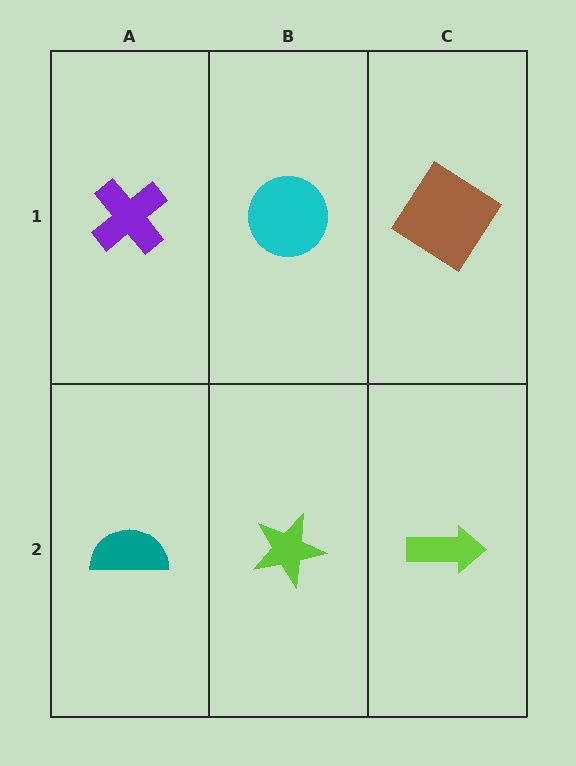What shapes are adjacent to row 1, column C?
A lime arrow (row 2, column C), a cyan circle (row 1, column B).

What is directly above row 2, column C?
A brown diamond.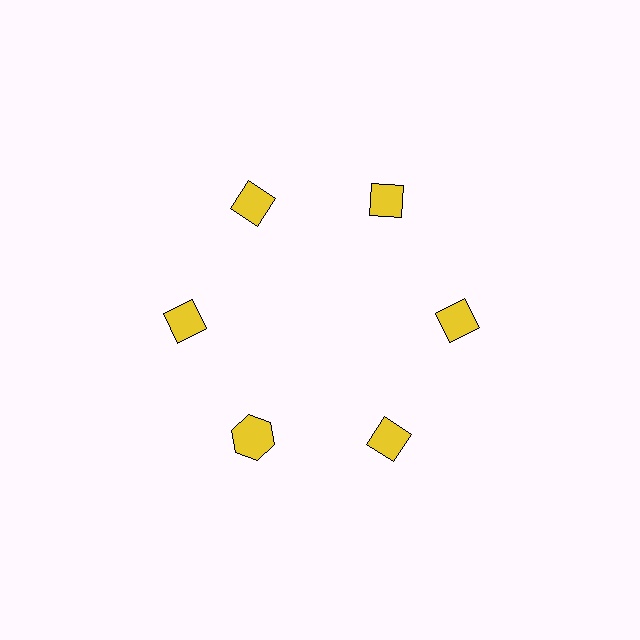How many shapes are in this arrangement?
There are 6 shapes arranged in a ring pattern.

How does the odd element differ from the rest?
It has a different shape: hexagon instead of diamond.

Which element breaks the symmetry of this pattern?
The yellow hexagon at roughly the 7 o'clock position breaks the symmetry. All other shapes are yellow diamonds.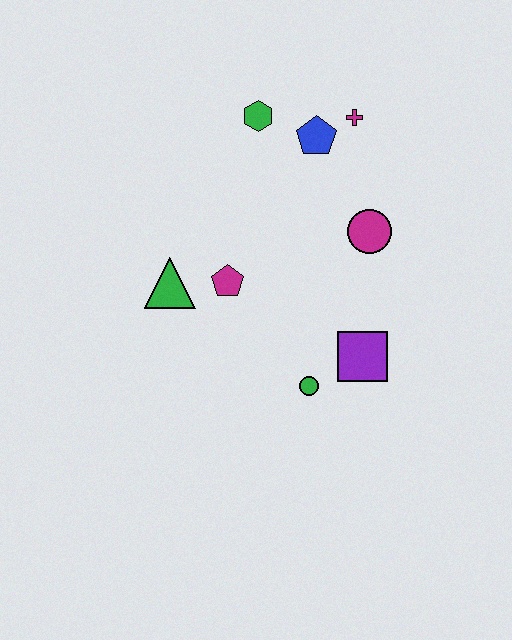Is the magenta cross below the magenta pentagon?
No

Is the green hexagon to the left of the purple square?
Yes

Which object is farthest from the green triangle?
The magenta cross is farthest from the green triangle.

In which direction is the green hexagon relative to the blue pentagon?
The green hexagon is to the left of the blue pentagon.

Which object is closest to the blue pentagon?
The magenta cross is closest to the blue pentagon.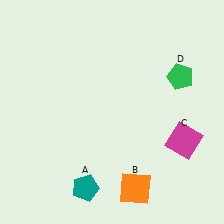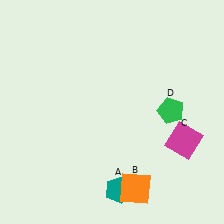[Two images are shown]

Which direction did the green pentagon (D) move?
The green pentagon (D) moved down.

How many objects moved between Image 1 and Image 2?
2 objects moved between the two images.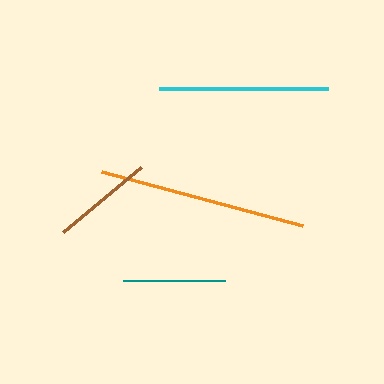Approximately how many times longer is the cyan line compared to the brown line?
The cyan line is approximately 1.7 times the length of the brown line.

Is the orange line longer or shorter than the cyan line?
The orange line is longer than the cyan line.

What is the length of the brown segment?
The brown segment is approximately 102 pixels long.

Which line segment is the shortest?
The brown line is the shortest at approximately 102 pixels.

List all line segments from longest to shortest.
From longest to shortest: orange, cyan, teal, brown.